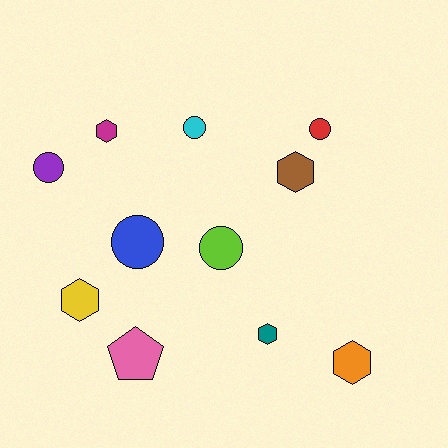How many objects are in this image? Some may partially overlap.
There are 11 objects.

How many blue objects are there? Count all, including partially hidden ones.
There is 1 blue object.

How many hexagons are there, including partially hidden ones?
There are 5 hexagons.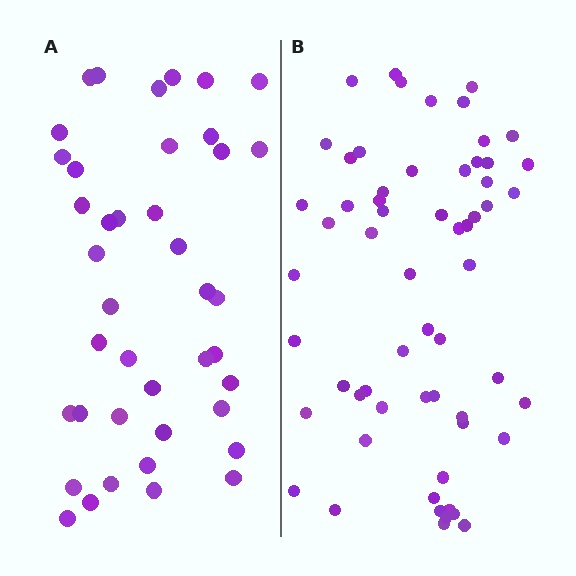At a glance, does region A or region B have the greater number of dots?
Region B (the right region) has more dots.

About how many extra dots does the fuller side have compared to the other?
Region B has approximately 20 more dots than region A.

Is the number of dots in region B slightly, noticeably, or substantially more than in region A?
Region B has substantially more. The ratio is roughly 1.5 to 1.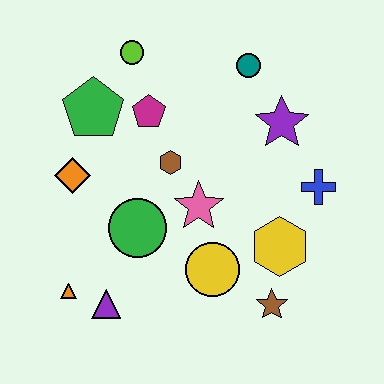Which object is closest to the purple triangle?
The orange triangle is closest to the purple triangle.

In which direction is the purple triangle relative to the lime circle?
The purple triangle is below the lime circle.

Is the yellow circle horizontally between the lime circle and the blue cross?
Yes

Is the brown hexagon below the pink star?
No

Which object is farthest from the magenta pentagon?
The brown star is farthest from the magenta pentagon.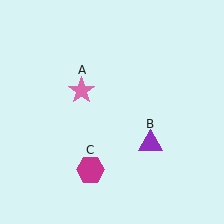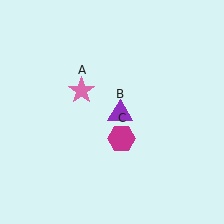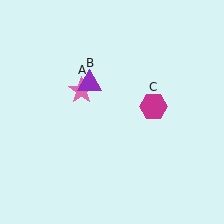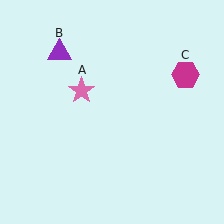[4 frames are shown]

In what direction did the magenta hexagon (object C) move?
The magenta hexagon (object C) moved up and to the right.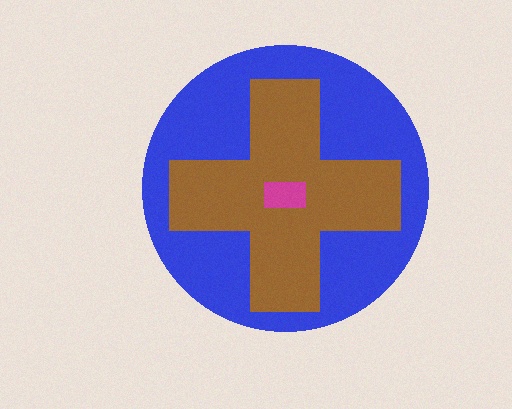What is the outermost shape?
The blue circle.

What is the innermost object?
The magenta rectangle.